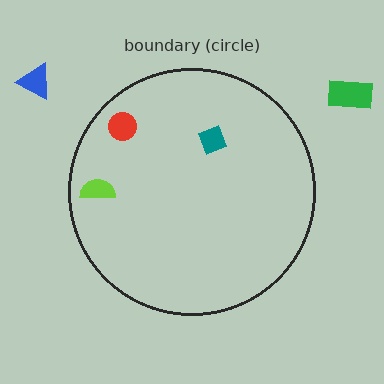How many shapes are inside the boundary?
3 inside, 2 outside.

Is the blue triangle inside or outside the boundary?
Outside.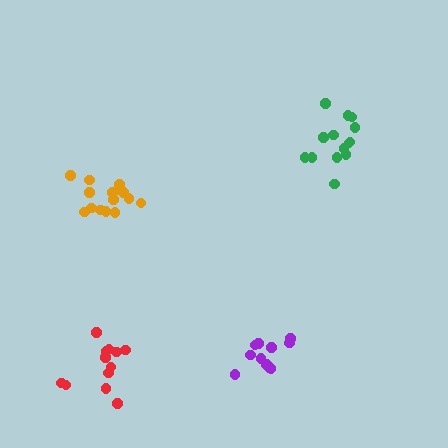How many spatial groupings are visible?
There are 4 spatial groupings.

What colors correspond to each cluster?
The clusters are colored: orange, green, purple, red.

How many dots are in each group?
Group 1: 15 dots, Group 2: 14 dots, Group 3: 11 dots, Group 4: 12 dots (52 total).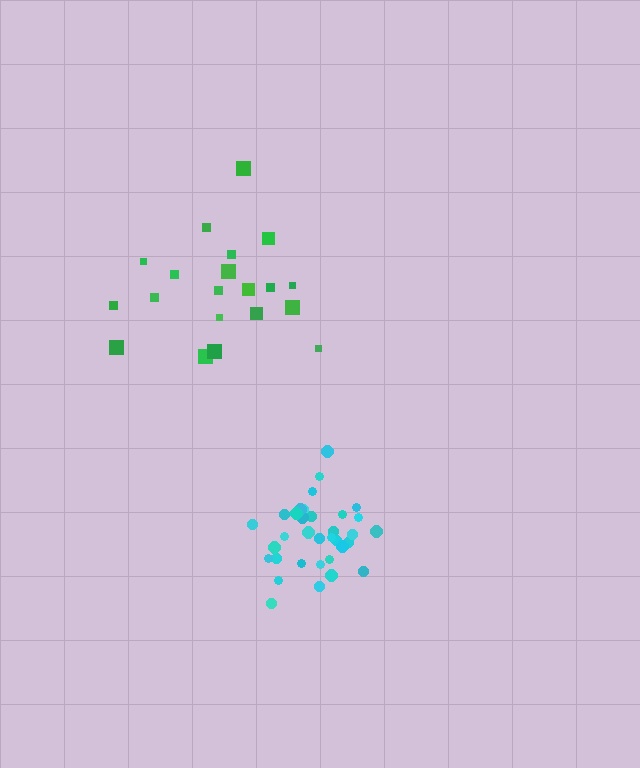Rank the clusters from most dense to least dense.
cyan, green.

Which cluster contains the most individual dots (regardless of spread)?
Cyan (34).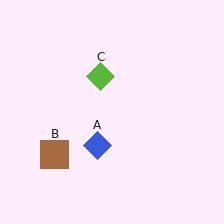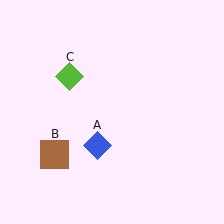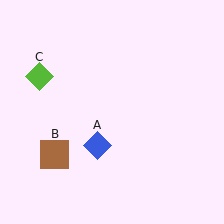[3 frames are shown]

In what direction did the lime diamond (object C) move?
The lime diamond (object C) moved left.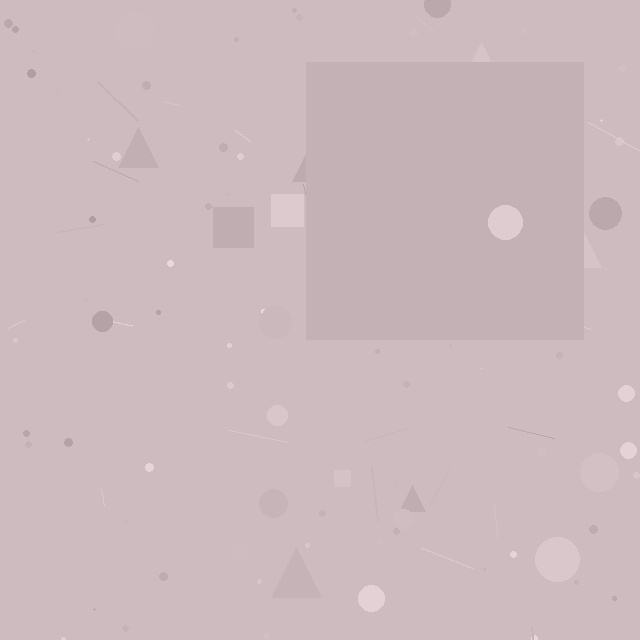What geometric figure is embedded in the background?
A square is embedded in the background.